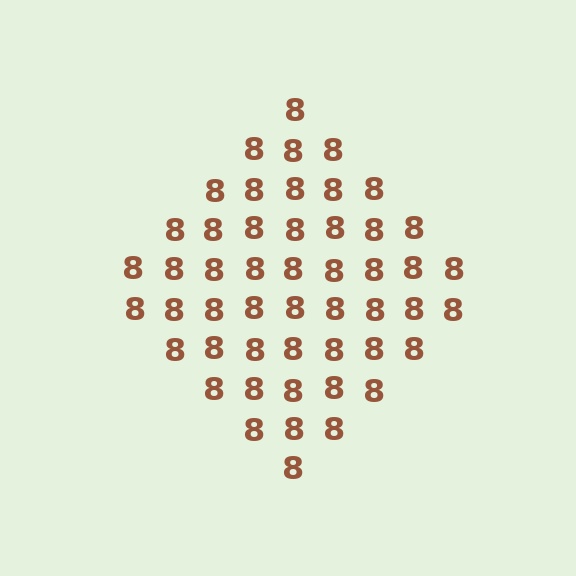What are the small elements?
The small elements are digit 8's.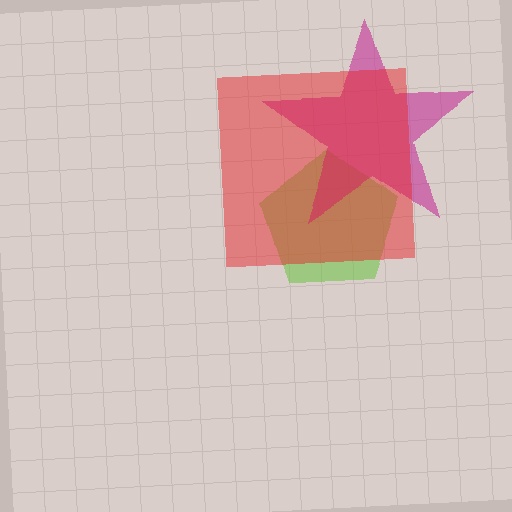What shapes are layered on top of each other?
The layered shapes are: a lime pentagon, a magenta star, a red square.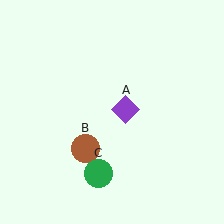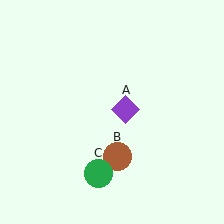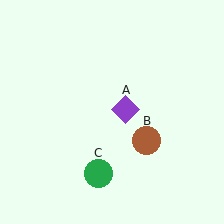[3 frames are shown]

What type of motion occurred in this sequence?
The brown circle (object B) rotated counterclockwise around the center of the scene.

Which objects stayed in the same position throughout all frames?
Purple diamond (object A) and green circle (object C) remained stationary.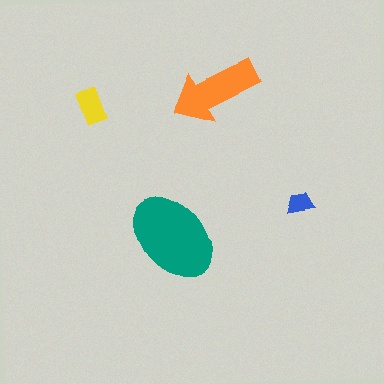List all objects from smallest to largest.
The blue trapezoid, the yellow rectangle, the orange arrow, the teal ellipse.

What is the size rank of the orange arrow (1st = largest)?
2nd.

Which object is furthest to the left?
The yellow rectangle is leftmost.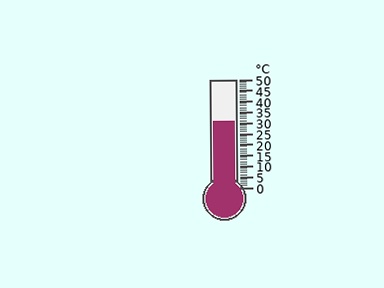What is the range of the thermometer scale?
The thermometer scale ranges from 0°C to 50°C.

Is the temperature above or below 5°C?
The temperature is above 5°C.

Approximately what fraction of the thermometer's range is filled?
The thermometer is filled to approximately 60% of its range.